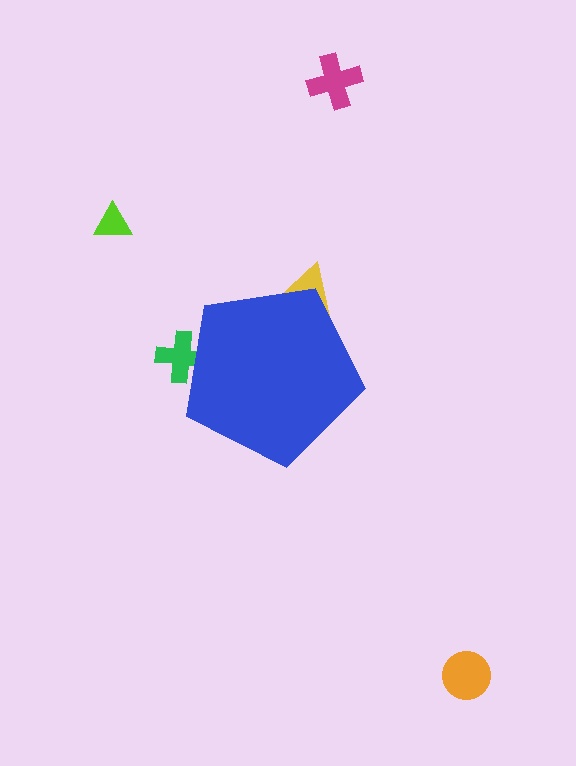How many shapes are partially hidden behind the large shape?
2 shapes are partially hidden.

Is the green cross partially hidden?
Yes, the green cross is partially hidden behind the blue pentagon.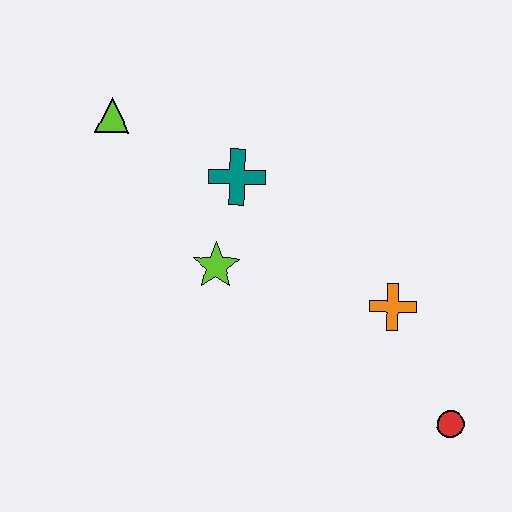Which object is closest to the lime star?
The teal cross is closest to the lime star.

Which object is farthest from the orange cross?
The lime triangle is farthest from the orange cross.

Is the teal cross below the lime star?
No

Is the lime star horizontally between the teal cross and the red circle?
No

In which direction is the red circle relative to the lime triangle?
The red circle is to the right of the lime triangle.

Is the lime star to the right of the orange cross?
No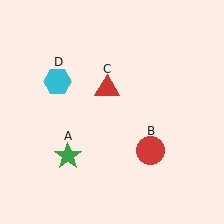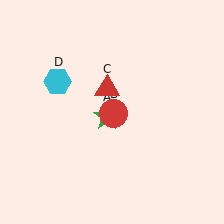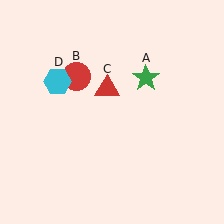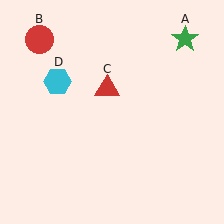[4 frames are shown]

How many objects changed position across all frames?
2 objects changed position: green star (object A), red circle (object B).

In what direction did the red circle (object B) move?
The red circle (object B) moved up and to the left.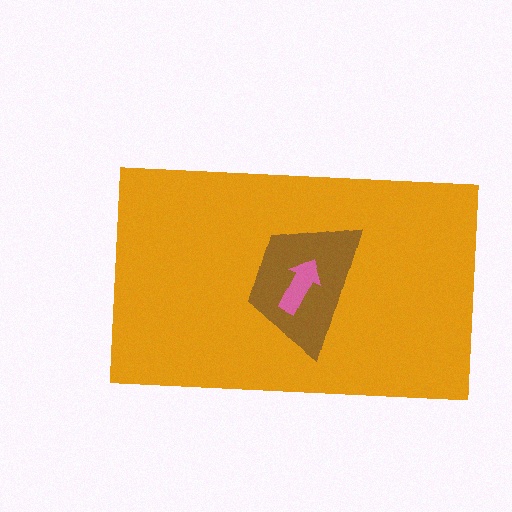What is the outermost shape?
The orange rectangle.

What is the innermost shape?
The pink arrow.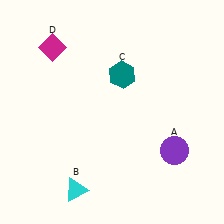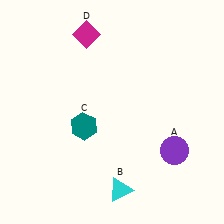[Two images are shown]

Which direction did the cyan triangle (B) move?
The cyan triangle (B) moved right.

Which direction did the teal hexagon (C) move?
The teal hexagon (C) moved down.